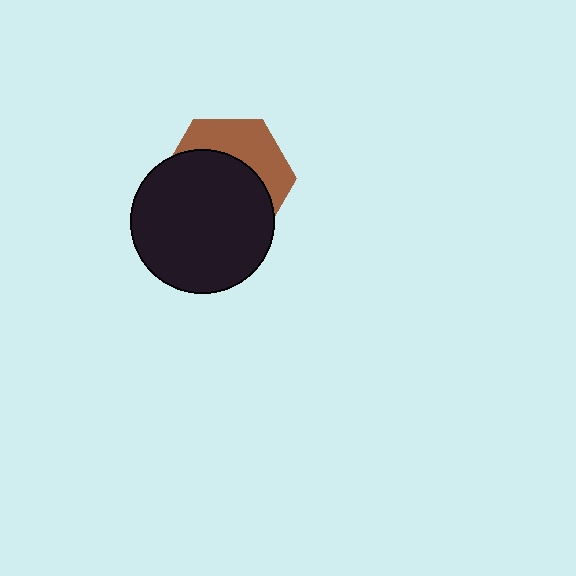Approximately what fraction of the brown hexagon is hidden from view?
Roughly 63% of the brown hexagon is hidden behind the black circle.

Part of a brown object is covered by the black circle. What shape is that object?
It is a hexagon.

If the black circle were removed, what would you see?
You would see the complete brown hexagon.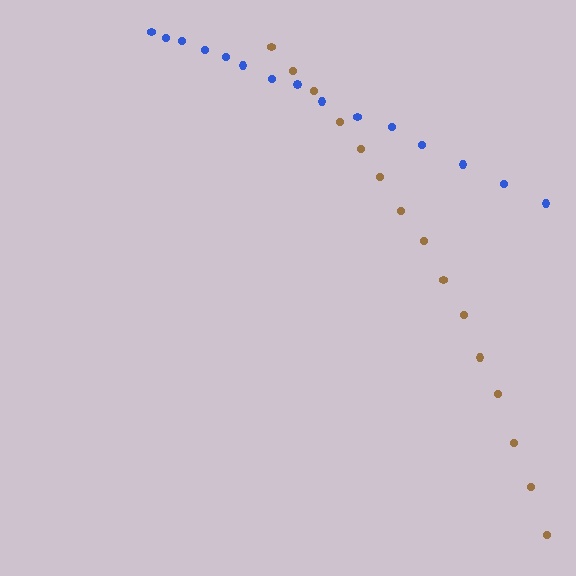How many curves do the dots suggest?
There are 2 distinct paths.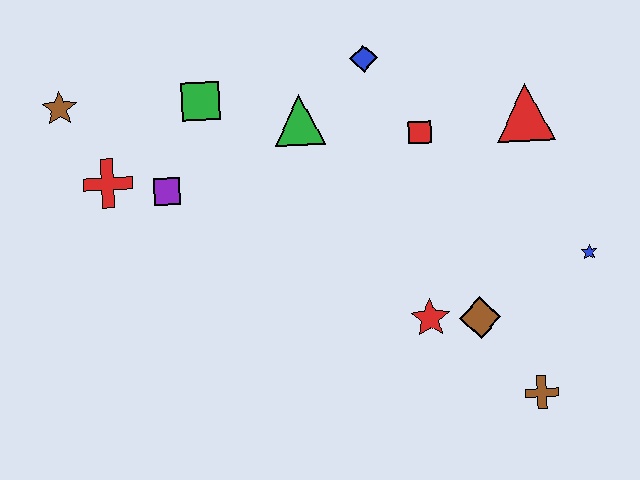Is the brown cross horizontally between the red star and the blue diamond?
No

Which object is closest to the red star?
The brown diamond is closest to the red star.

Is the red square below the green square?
Yes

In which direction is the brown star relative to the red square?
The brown star is to the left of the red square.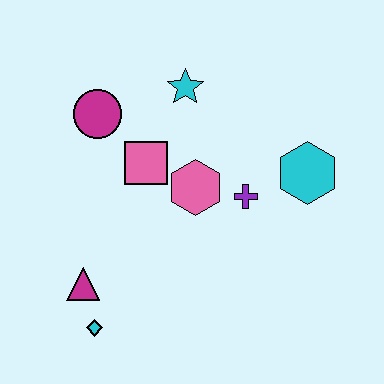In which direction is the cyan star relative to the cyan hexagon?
The cyan star is to the left of the cyan hexagon.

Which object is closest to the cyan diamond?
The magenta triangle is closest to the cyan diamond.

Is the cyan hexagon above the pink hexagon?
Yes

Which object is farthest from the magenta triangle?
The cyan hexagon is farthest from the magenta triangle.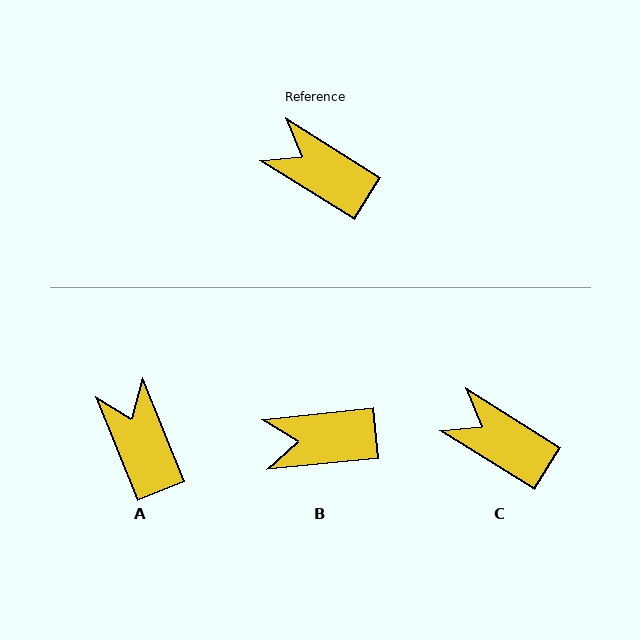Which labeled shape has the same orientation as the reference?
C.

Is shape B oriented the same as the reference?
No, it is off by about 38 degrees.